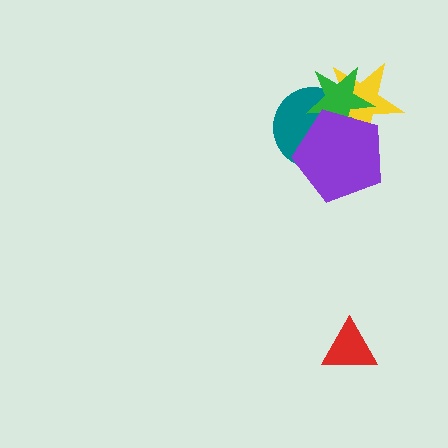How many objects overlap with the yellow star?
3 objects overlap with the yellow star.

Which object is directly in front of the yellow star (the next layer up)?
The green star is directly in front of the yellow star.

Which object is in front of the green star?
The purple pentagon is in front of the green star.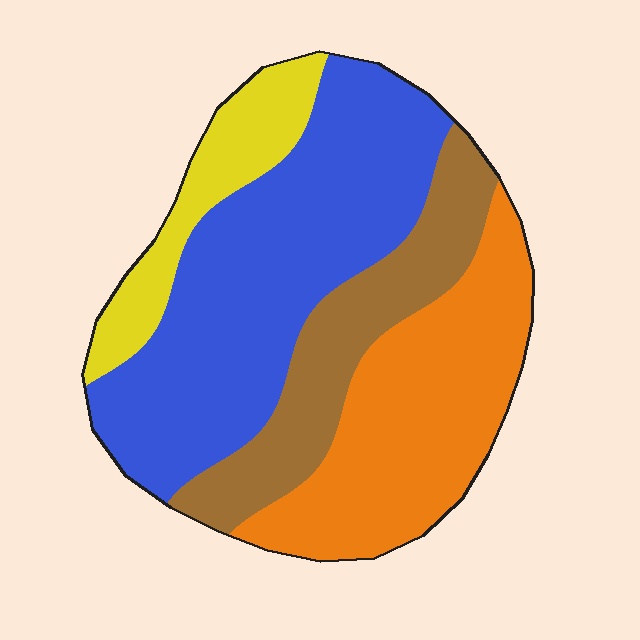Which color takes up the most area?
Blue, at roughly 40%.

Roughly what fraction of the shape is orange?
Orange takes up between a sixth and a third of the shape.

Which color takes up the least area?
Yellow, at roughly 10%.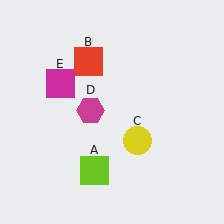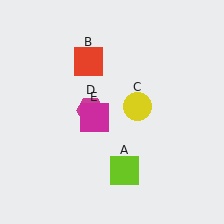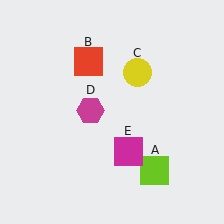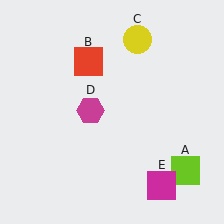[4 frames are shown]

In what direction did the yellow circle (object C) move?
The yellow circle (object C) moved up.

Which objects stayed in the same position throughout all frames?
Red square (object B) and magenta hexagon (object D) remained stationary.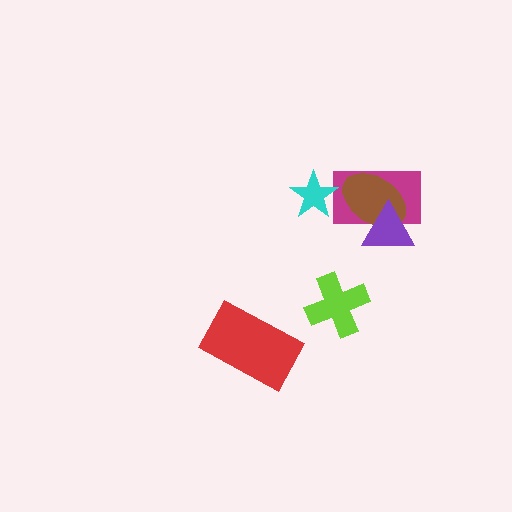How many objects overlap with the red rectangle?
0 objects overlap with the red rectangle.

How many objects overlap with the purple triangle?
2 objects overlap with the purple triangle.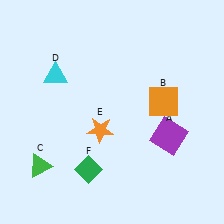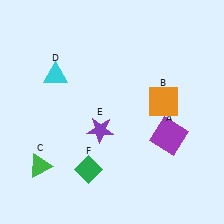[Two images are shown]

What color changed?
The star (E) changed from orange in Image 1 to purple in Image 2.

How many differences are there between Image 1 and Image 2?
There is 1 difference between the two images.